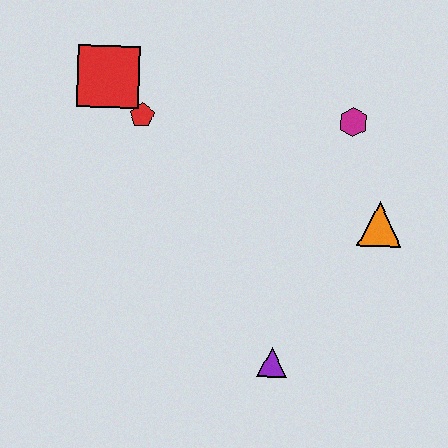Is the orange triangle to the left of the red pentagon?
No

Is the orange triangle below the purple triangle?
No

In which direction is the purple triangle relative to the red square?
The purple triangle is below the red square.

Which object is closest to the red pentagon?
The red square is closest to the red pentagon.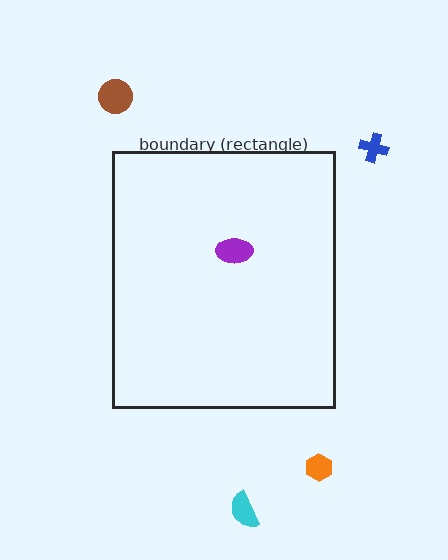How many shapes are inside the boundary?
1 inside, 4 outside.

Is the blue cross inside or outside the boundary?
Outside.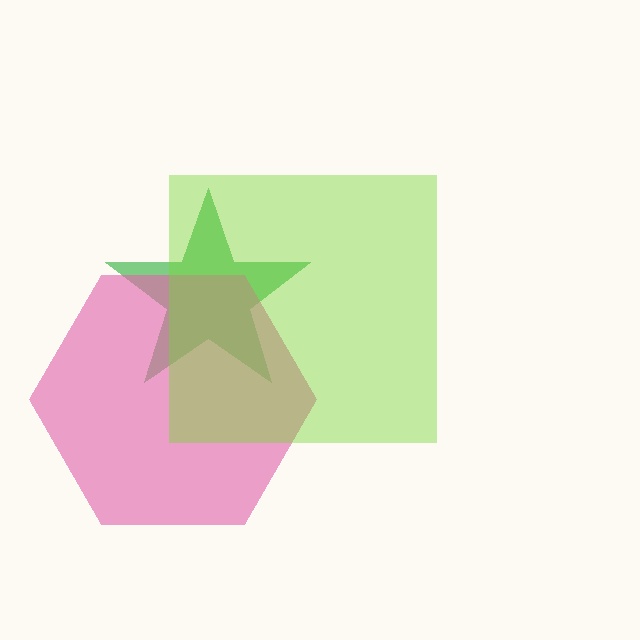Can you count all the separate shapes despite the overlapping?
Yes, there are 3 separate shapes.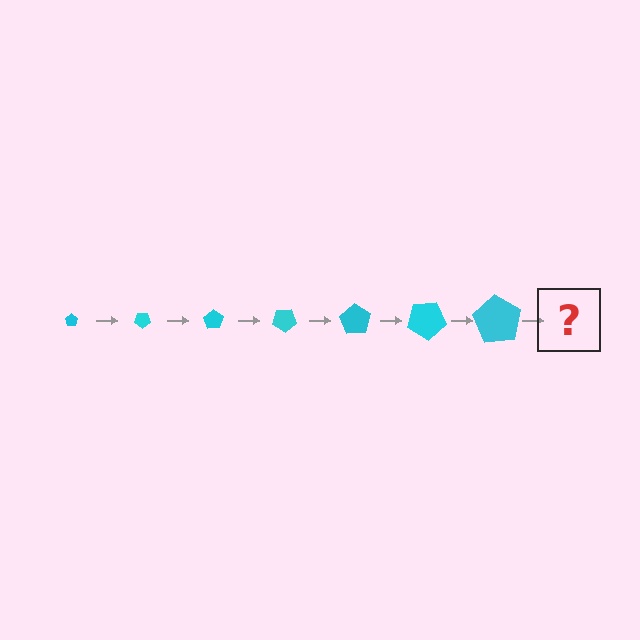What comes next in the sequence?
The next element should be a pentagon, larger than the previous one and rotated 245 degrees from the start.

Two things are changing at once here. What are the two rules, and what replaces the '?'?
The two rules are that the pentagon grows larger each step and it rotates 35 degrees each step. The '?' should be a pentagon, larger than the previous one and rotated 245 degrees from the start.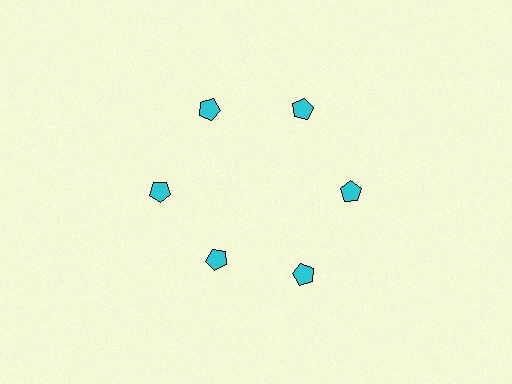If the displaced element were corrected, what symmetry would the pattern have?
It would have 6-fold rotational symmetry — the pattern would map onto itself every 60 degrees.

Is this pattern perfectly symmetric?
No. The 6 cyan pentagons are arranged in a ring, but one element near the 7 o'clock position is pulled inward toward the center, breaking the 6-fold rotational symmetry.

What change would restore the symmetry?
The symmetry would be restored by moving it outward, back onto the ring so that all 6 pentagons sit at equal angles and equal distance from the center.